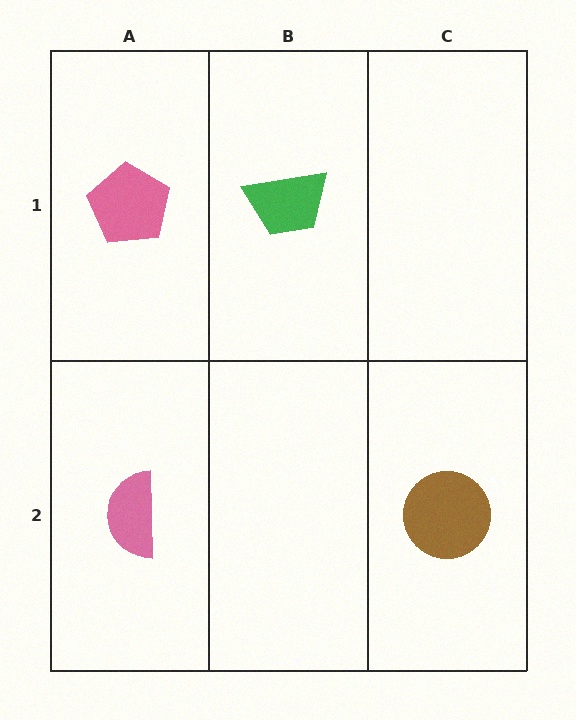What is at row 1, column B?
A green trapezoid.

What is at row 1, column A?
A pink pentagon.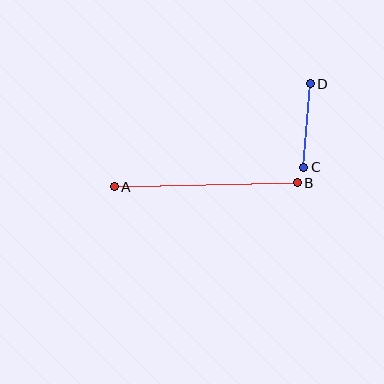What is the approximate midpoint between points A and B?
The midpoint is at approximately (206, 185) pixels.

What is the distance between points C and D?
The distance is approximately 84 pixels.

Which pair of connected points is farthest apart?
Points A and B are farthest apart.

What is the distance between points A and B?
The distance is approximately 183 pixels.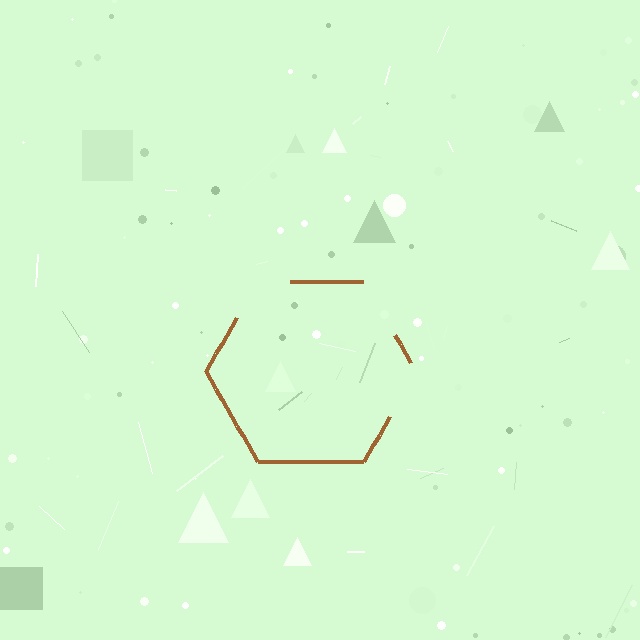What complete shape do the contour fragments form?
The contour fragments form a hexagon.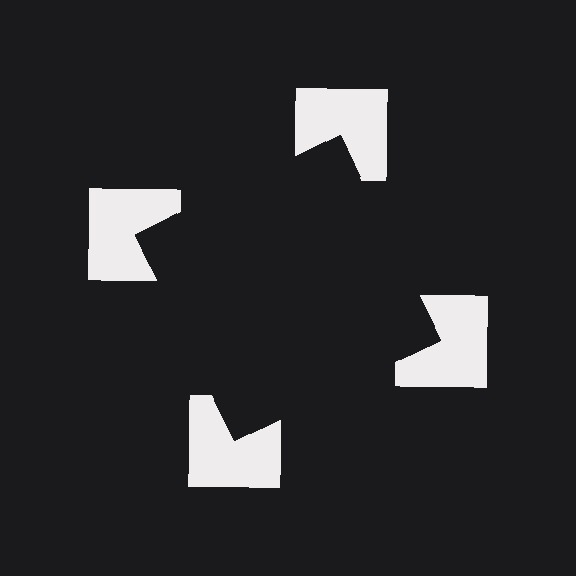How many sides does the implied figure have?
4 sides.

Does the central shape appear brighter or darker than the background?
It typically appears slightly darker than the background, even though no actual brightness change is drawn.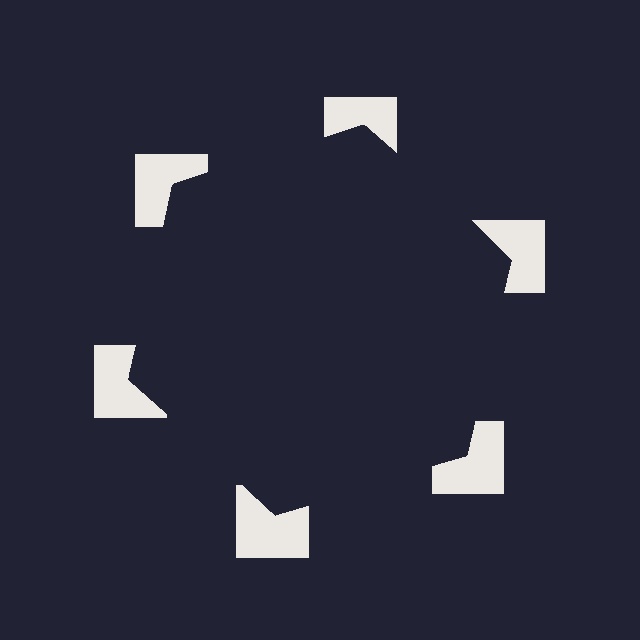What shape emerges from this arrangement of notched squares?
An illusory hexagon — its edges are inferred from the aligned wedge cuts in the notched squares, not physically drawn.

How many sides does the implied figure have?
6 sides.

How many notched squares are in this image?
There are 6 — one at each vertex of the illusory hexagon.